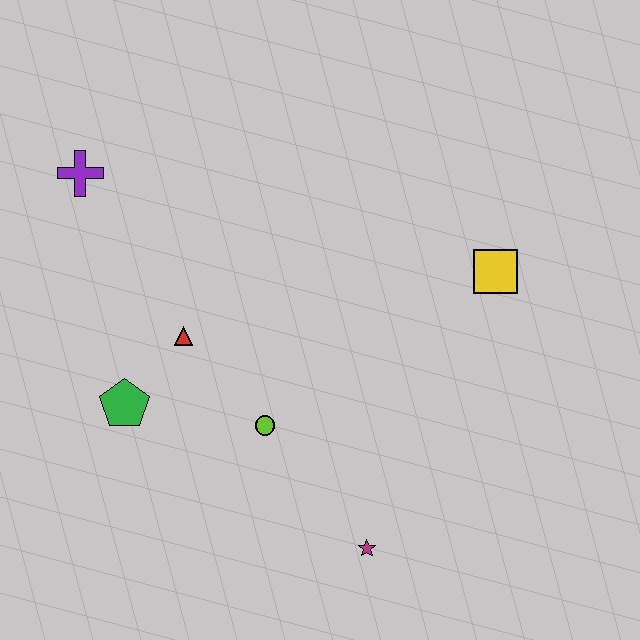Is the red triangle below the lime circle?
No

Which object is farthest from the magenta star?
The purple cross is farthest from the magenta star.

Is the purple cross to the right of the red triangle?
No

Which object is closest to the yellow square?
The lime circle is closest to the yellow square.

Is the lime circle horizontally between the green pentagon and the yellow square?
Yes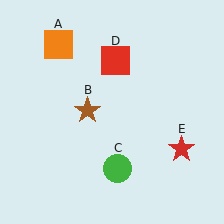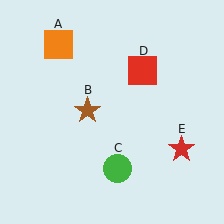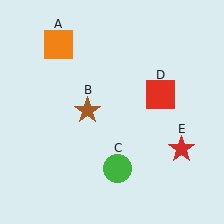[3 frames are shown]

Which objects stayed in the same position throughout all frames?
Orange square (object A) and brown star (object B) and green circle (object C) and red star (object E) remained stationary.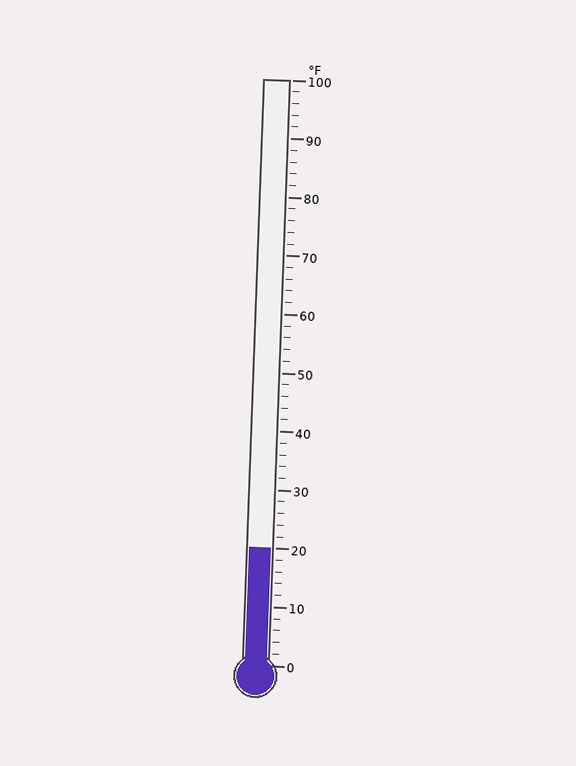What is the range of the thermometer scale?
The thermometer scale ranges from 0°F to 100°F.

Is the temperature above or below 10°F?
The temperature is above 10°F.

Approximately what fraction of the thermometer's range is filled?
The thermometer is filled to approximately 20% of its range.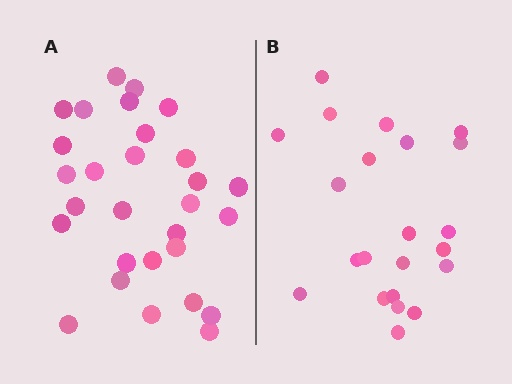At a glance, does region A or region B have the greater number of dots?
Region A (the left region) has more dots.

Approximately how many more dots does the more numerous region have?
Region A has roughly 8 or so more dots than region B.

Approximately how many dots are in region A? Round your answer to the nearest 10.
About 30 dots. (The exact count is 29, which rounds to 30.)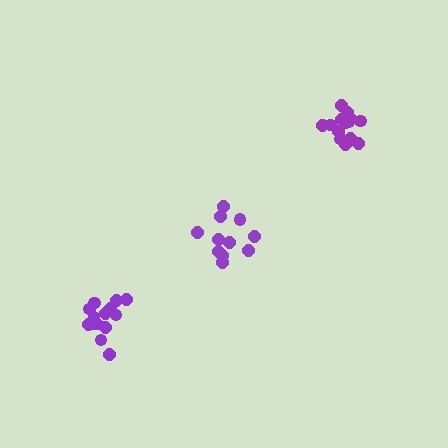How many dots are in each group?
Group 1: 11 dots, Group 2: 14 dots, Group 3: 14 dots (39 total).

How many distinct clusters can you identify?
There are 3 distinct clusters.